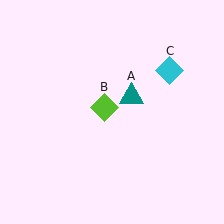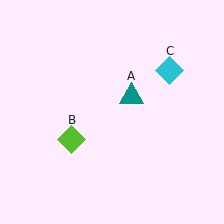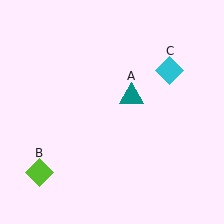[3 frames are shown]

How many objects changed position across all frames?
1 object changed position: lime diamond (object B).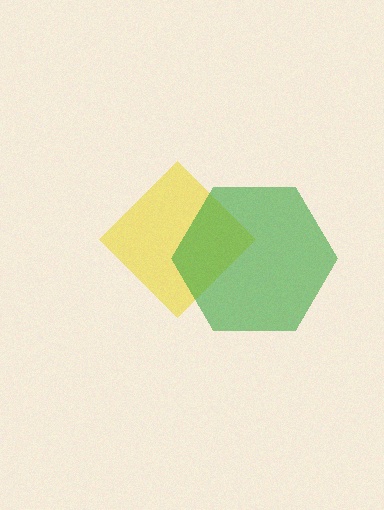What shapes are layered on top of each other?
The layered shapes are: a yellow diamond, a green hexagon.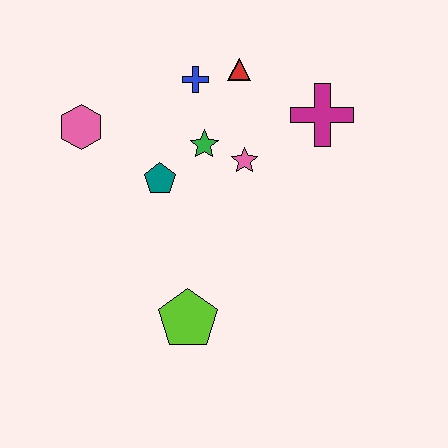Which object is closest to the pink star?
The green star is closest to the pink star.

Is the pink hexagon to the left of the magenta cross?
Yes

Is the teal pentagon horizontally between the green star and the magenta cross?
No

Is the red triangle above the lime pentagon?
Yes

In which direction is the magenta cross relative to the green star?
The magenta cross is to the right of the green star.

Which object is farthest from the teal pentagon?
The magenta cross is farthest from the teal pentagon.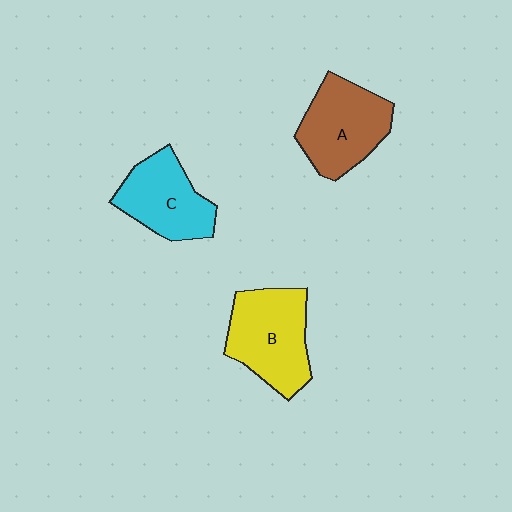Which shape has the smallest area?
Shape C (cyan).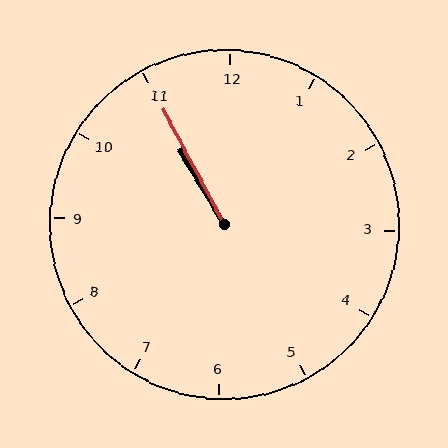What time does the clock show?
10:55.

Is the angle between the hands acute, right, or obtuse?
It is acute.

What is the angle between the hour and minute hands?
Approximately 2 degrees.